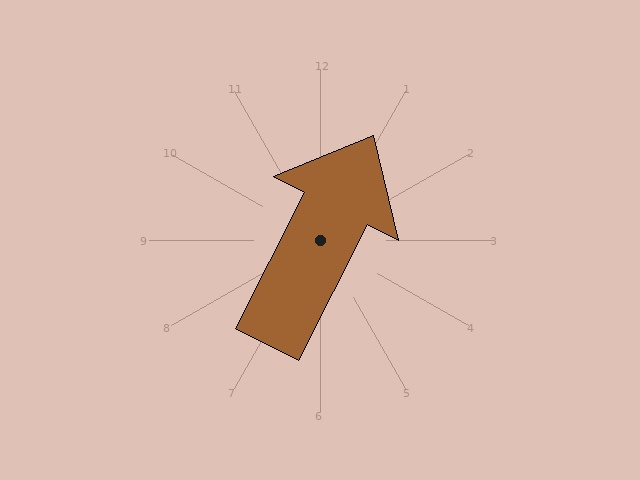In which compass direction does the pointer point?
Northeast.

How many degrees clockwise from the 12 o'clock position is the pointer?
Approximately 27 degrees.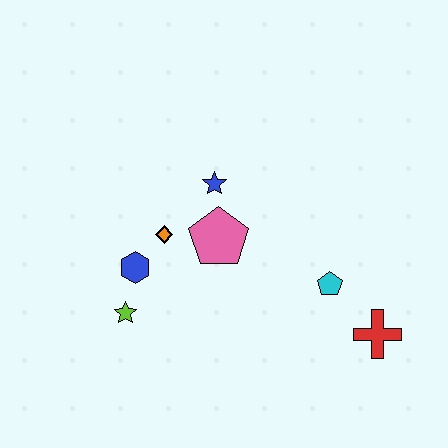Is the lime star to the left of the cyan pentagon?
Yes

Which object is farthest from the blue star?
The red cross is farthest from the blue star.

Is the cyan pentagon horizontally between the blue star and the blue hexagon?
No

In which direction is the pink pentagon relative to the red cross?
The pink pentagon is to the left of the red cross.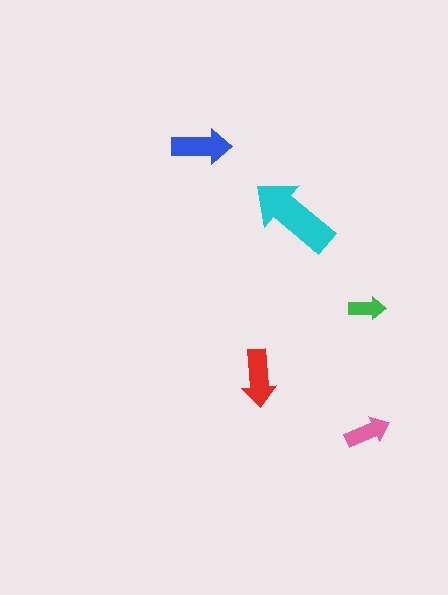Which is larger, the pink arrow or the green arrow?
The pink one.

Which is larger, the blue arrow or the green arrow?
The blue one.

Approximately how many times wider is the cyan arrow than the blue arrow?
About 1.5 times wider.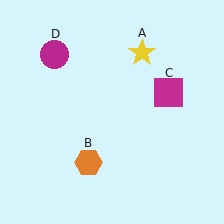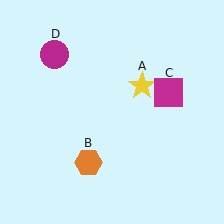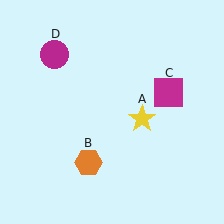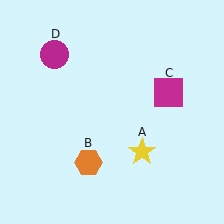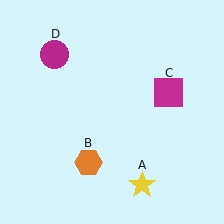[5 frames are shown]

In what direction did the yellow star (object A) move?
The yellow star (object A) moved down.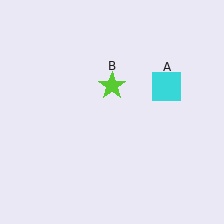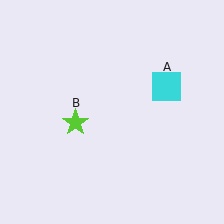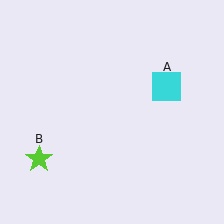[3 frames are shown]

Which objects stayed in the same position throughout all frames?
Cyan square (object A) remained stationary.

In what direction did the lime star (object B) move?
The lime star (object B) moved down and to the left.